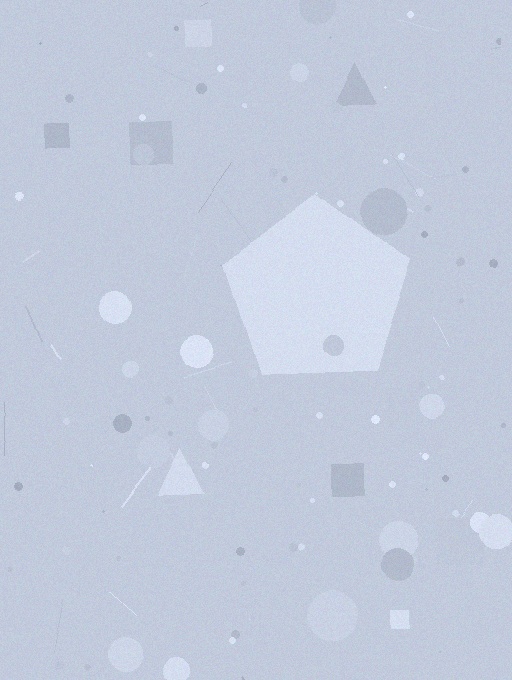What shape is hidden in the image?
A pentagon is hidden in the image.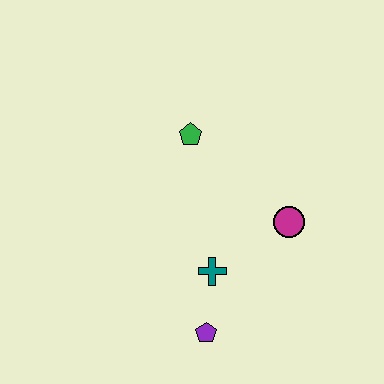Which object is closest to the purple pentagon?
The teal cross is closest to the purple pentagon.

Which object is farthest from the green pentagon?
The purple pentagon is farthest from the green pentagon.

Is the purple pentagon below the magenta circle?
Yes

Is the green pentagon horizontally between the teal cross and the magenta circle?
No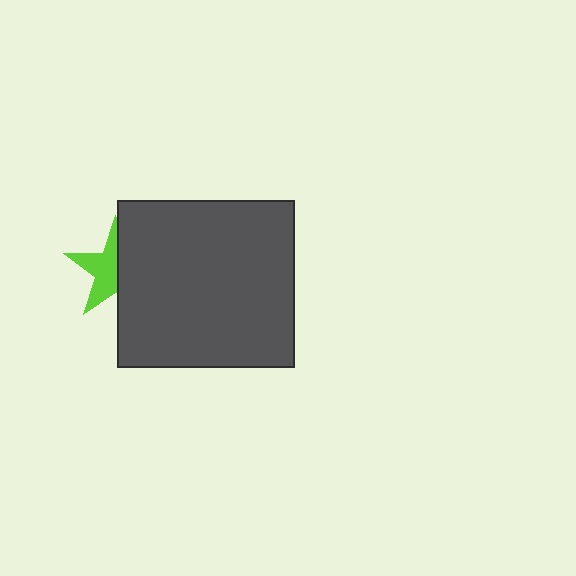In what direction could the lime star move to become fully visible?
The lime star could move left. That would shift it out from behind the dark gray rectangle entirely.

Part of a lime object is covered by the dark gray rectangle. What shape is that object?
It is a star.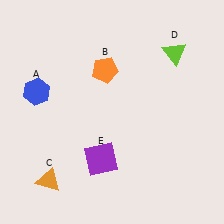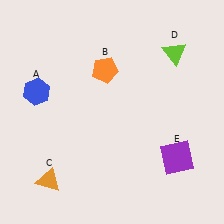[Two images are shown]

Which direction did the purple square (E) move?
The purple square (E) moved right.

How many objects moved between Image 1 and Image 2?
1 object moved between the two images.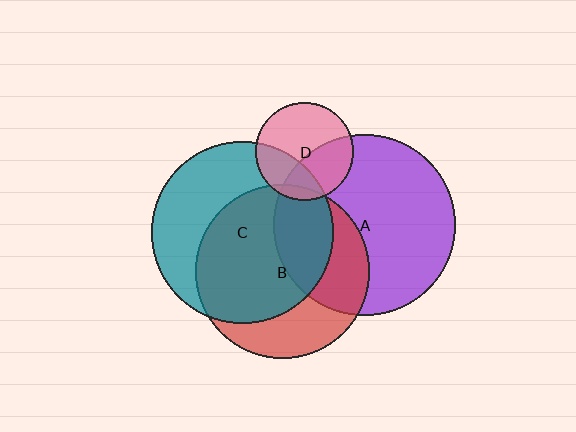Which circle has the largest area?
Circle C (teal).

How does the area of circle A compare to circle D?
Approximately 3.5 times.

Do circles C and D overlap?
Yes.